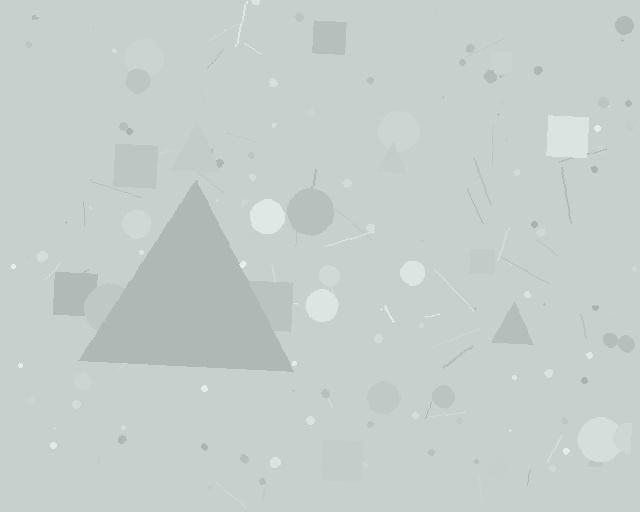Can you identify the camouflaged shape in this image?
The camouflaged shape is a triangle.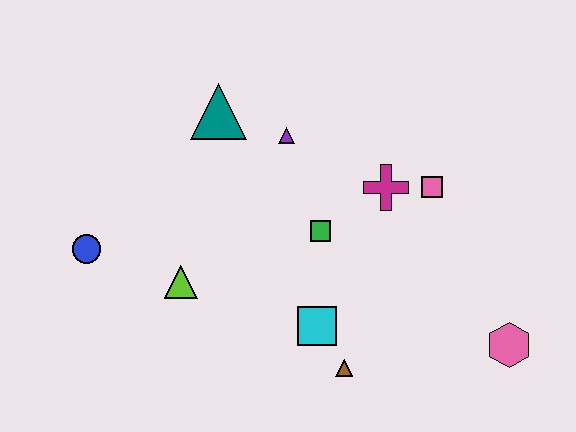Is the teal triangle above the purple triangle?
Yes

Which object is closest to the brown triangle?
The cyan square is closest to the brown triangle.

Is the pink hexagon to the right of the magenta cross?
Yes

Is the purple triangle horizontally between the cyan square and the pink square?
No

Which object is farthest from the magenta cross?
The blue circle is farthest from the magenta cross.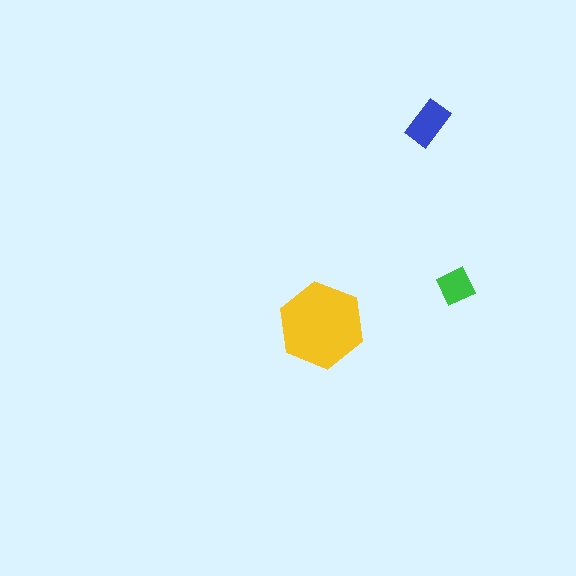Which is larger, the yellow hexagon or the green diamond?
The yellow hexagon.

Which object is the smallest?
The green diamond.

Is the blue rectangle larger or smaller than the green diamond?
Larger.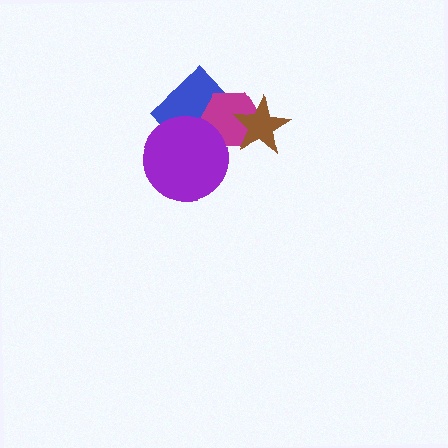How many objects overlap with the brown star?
2 objects overlap with the brown star.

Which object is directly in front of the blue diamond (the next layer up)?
The magenta hexagon is directly in front of the blue diamond.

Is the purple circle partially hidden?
No, no other shape covers it.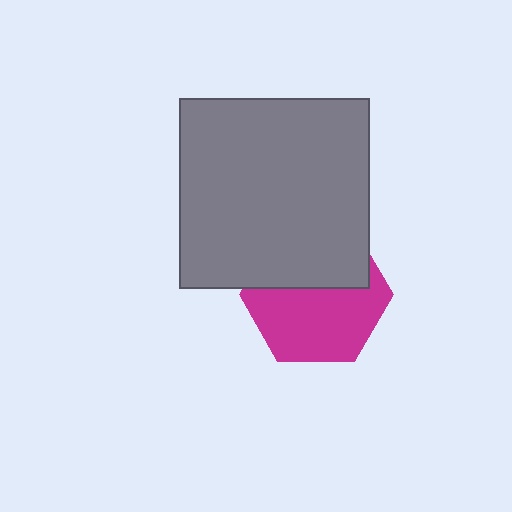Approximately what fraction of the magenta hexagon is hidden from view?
Roughly 42% of the magenta hexagon is hidden behind the gray square.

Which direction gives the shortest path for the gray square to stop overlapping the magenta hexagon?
Moving up gives the shortest separation.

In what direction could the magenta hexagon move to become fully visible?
The magenta hexagon could move down. That would shift it out from behind the gray square entirely.